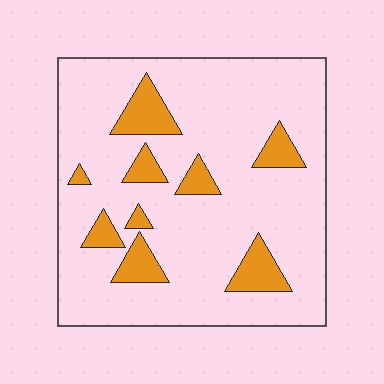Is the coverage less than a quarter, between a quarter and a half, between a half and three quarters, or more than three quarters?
Less than a quarter.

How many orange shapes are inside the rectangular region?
9.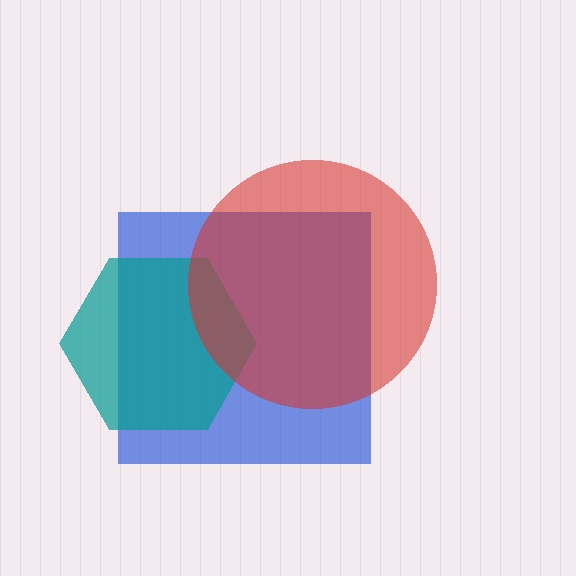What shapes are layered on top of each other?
The layered shapes are: a blue square, a teal hexagon, a red circle.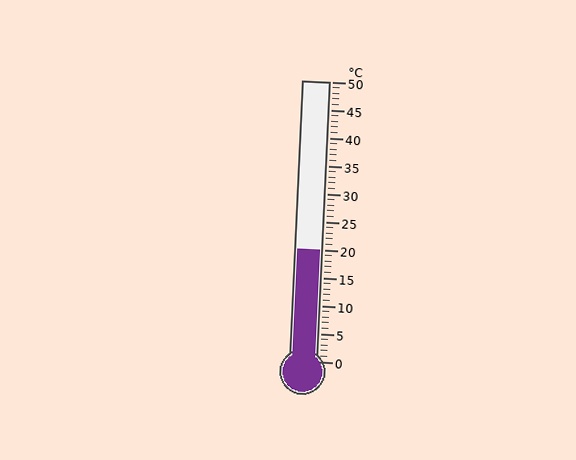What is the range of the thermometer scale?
The thermometer scale ranges from 0°C to 50°C.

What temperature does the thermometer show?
The thermometer shows approximately 20°C.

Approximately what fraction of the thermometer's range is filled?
The thermometer is filled to approximately 40% of its range.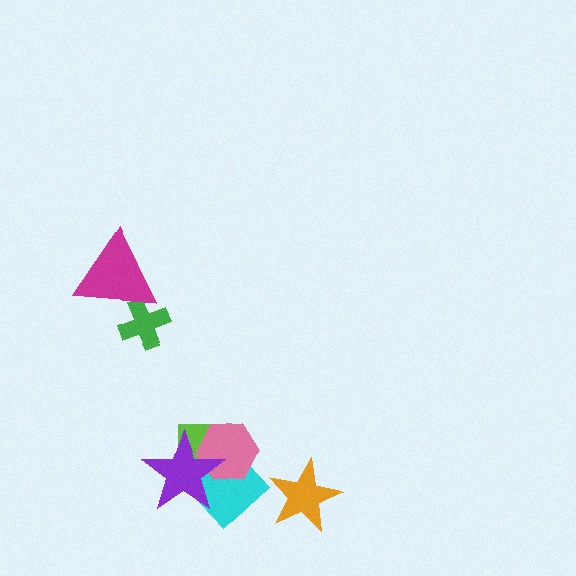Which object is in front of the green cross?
The magenta triangle is in front of the green cross.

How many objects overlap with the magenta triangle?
1 object overlaps with the magenta triangle.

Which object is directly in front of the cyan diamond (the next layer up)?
The pink hexagon is directly in front of the cyan diamond.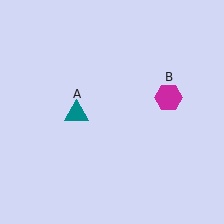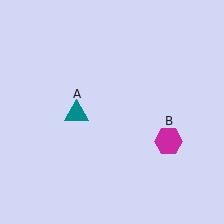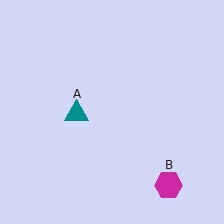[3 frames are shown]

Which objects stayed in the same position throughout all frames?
Teal triangle (object A) remained stationary.